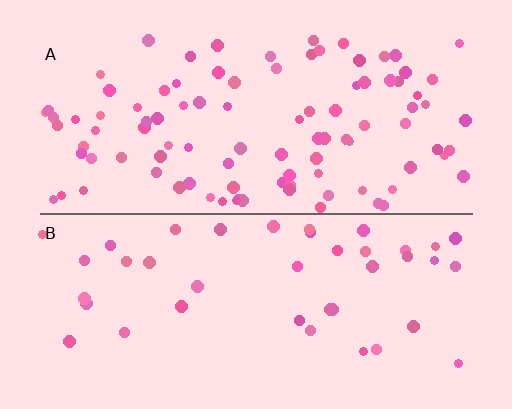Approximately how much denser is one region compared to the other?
Approximately 2.3× — region A over region B.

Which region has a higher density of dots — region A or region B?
A (the top).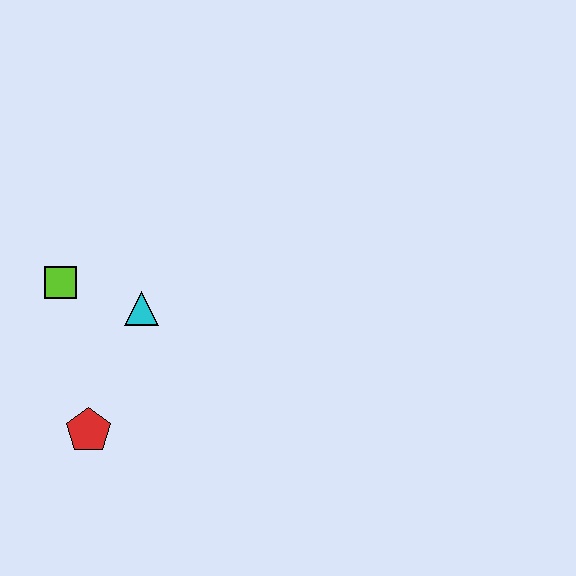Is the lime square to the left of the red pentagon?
Yes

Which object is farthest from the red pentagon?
The lime square is farthest from the red pentagon.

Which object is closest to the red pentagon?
The cyan triangle is closest to the red pentagon.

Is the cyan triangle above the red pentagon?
Yes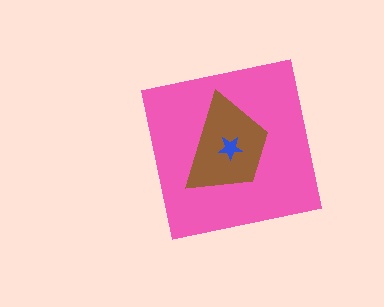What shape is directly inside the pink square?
The brown trapezoid.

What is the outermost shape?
The pink square.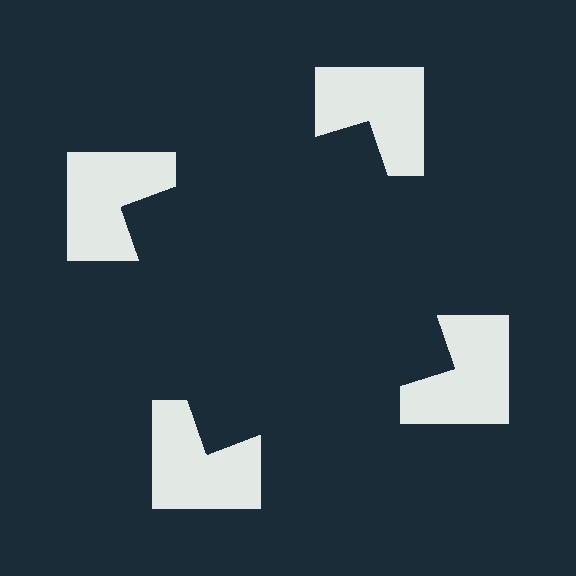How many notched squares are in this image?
There are 4 — one at each vertex of the illusory square.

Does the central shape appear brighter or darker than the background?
It typically appears slightly darker than the background, even though no actual brightness change is drawn.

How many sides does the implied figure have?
4 sides.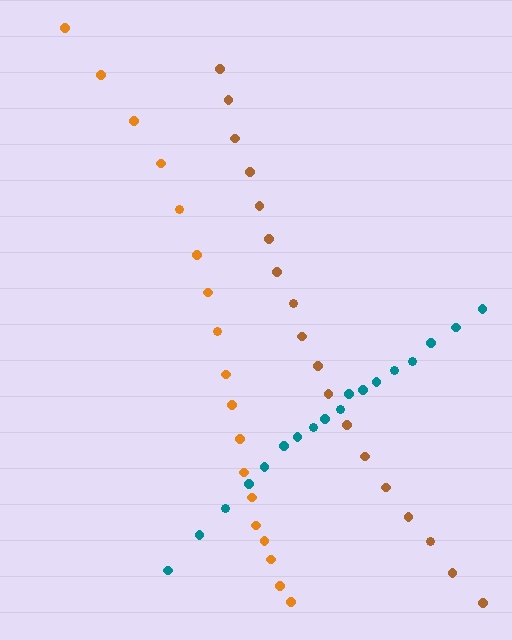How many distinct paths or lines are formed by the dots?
There are 3 distinct paths.